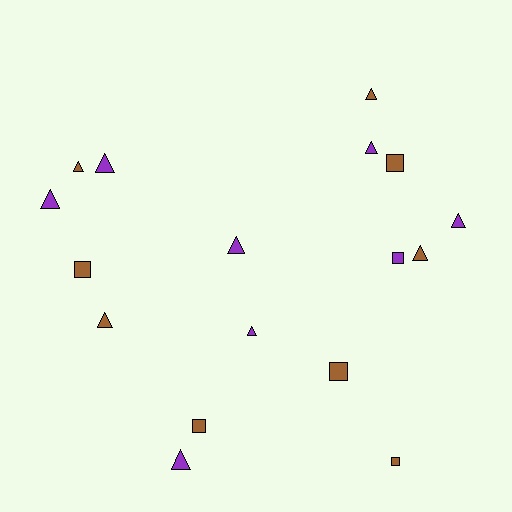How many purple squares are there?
There is 1 purple square.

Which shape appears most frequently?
Triangle, with 11 objects.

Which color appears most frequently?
Brown, with 9 objects.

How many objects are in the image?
There are 17 objects.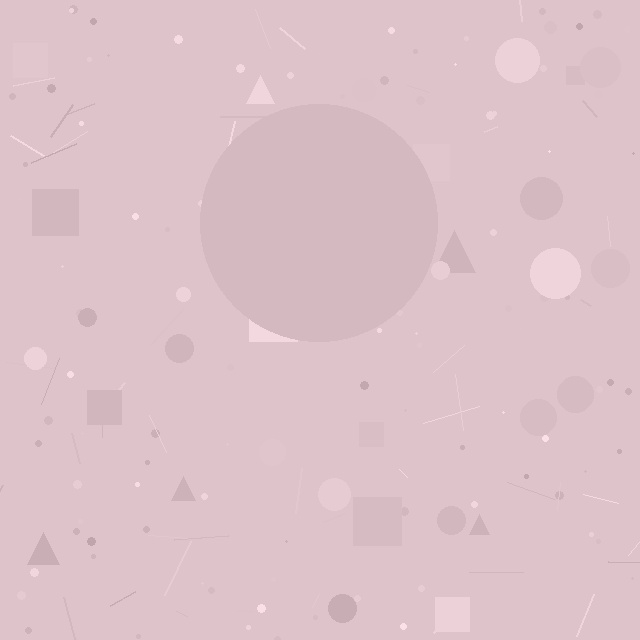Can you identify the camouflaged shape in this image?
The camouflaged shape is a circle.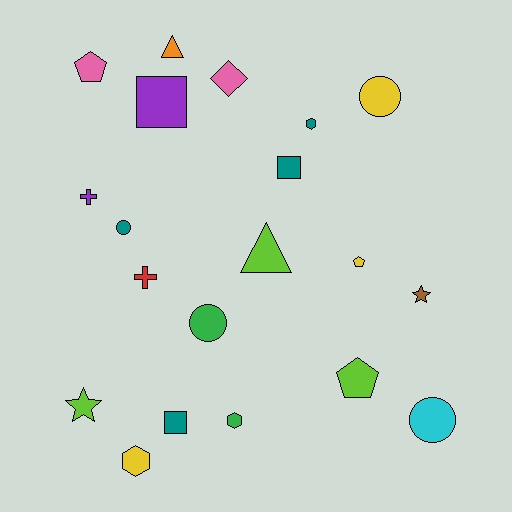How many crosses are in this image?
There are 2 crosses.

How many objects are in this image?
There are 20 objects.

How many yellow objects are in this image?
There are 3 yellow objects.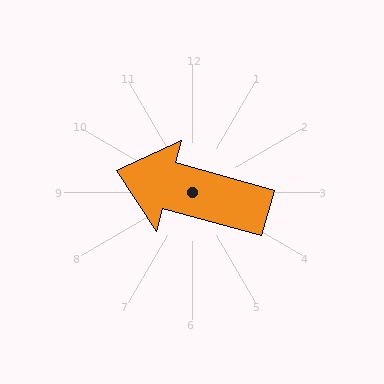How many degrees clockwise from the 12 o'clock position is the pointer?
Approximately 286 degrees.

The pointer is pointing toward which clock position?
Roughly 10 o'clock.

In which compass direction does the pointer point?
West.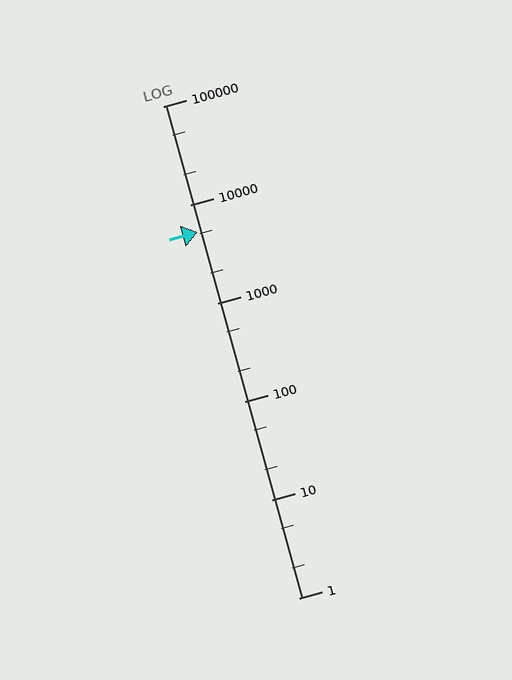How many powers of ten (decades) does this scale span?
The scale spans 5 decades, from 1 to 100000.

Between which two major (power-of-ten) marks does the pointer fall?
The pointer is between 1000 and 10000.